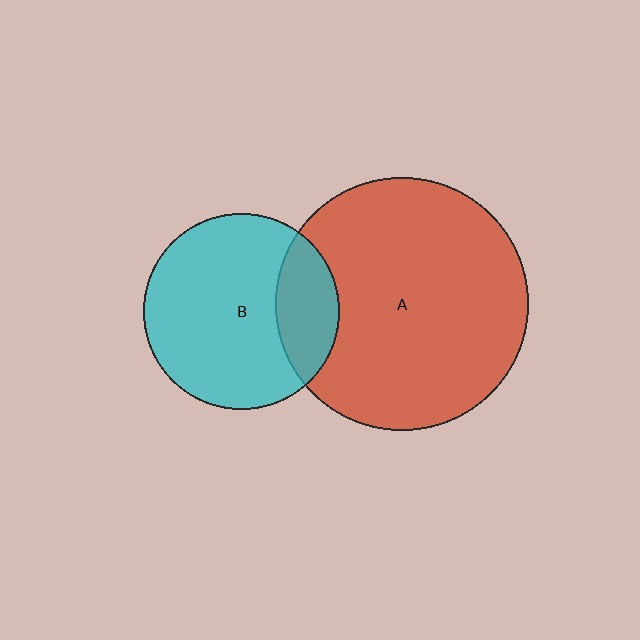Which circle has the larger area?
Circle A (red).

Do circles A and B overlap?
Yes.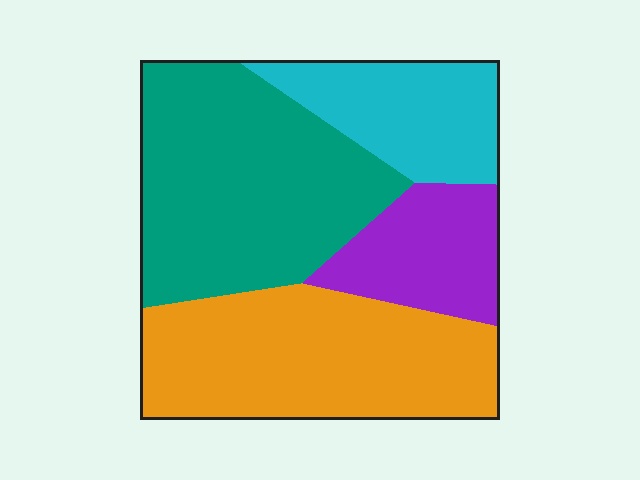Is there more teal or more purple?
Teal.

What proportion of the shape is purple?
Purple takes up about one eighth (1/8) of the shape.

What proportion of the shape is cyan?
Cyan takes up about one sixth (1/6) of the shape.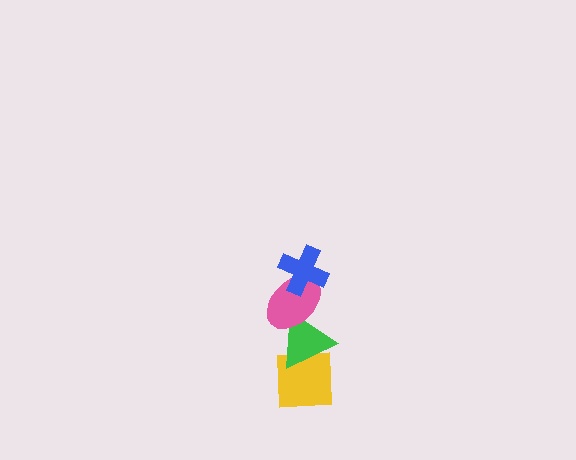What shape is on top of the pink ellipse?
The blue cross is on top of the pink ellipse.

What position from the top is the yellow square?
The yellow square is 4th from the top.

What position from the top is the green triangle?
The green triangle is 3rd from the top.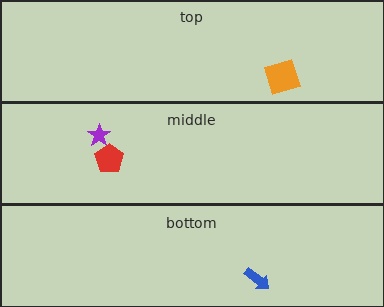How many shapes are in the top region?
1.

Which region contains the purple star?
The middle region.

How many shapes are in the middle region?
2.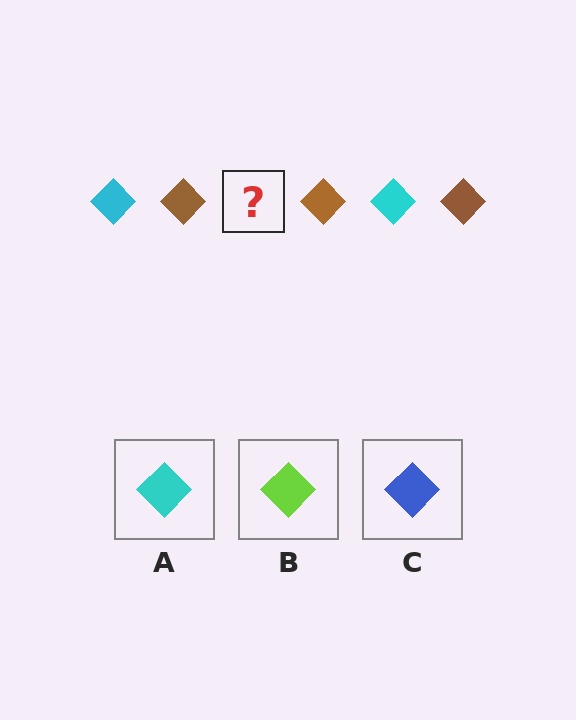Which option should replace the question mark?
Option A.